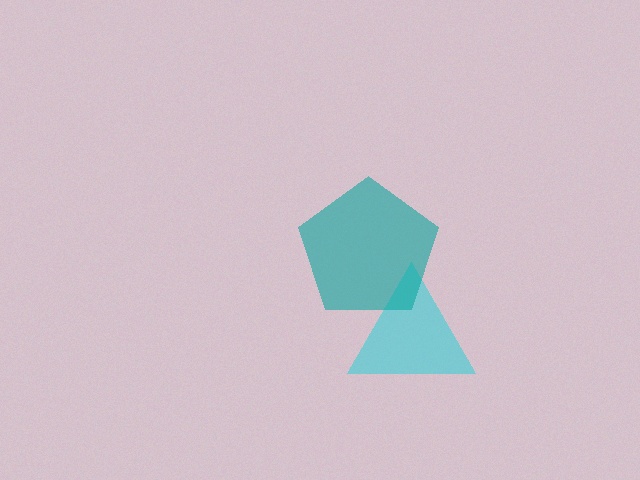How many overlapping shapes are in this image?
There are 2 overlapping shapes in the image.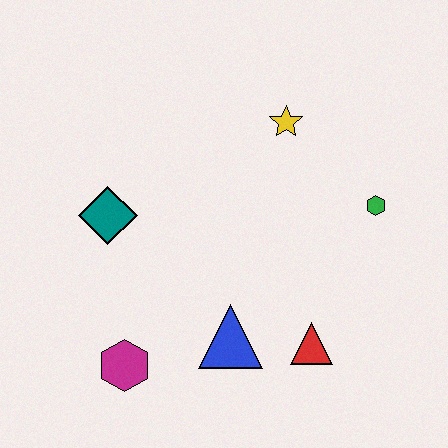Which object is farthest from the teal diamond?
The green hexagon is farthest from the teal diamond.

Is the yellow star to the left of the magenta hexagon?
No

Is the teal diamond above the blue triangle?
Yes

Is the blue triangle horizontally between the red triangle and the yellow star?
No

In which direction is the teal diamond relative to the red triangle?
The teal diamond is to the left of the red triangle.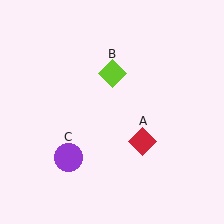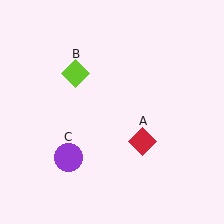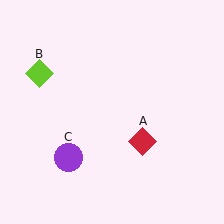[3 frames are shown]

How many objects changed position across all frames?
1 object changed position: lime diamond (object B).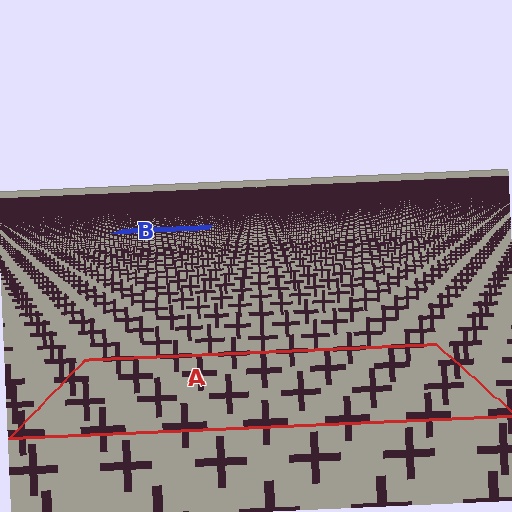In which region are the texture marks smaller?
The texture marks are smaller in region B, because it is farther away.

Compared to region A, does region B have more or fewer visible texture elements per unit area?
Region B has more texture elements per unit area — they are packed more densely because it is farther away.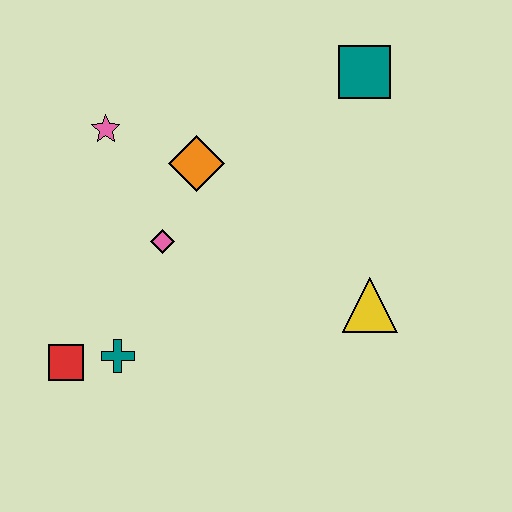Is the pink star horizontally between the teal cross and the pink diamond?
No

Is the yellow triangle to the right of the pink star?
Yes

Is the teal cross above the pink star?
No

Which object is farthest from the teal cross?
The teal square is farthest from the teal cross.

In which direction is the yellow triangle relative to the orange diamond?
The yellow triangle is to the right of the orange diamond.